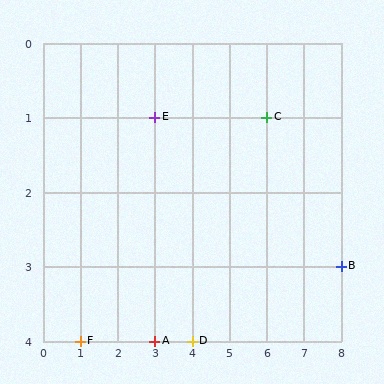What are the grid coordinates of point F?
Point F is at grid coordinates (1, 4).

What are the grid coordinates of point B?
Point B is at grid coordinates (8, 3).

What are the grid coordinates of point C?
Point C is at grid coordinates (6, 1).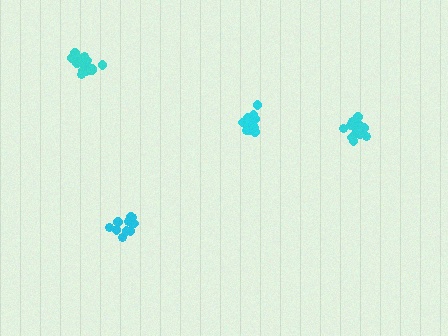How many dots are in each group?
Group 1: 12 dots, Group 2: 16 dots, Group 3: 12 dots, Group 4: 14 dots (54 total).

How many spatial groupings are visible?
There are 4 spatial groupings.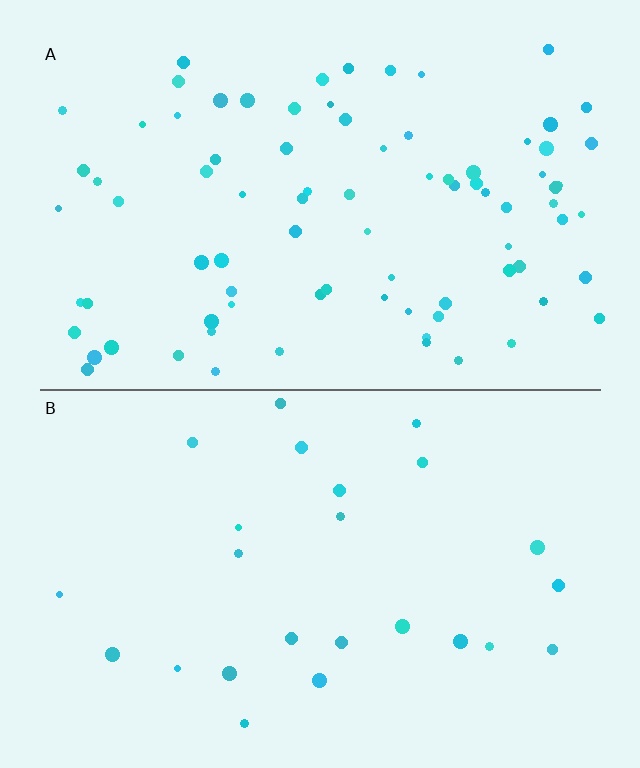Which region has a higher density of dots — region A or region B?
A (the top).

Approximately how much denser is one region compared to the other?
Approximately 3.4× — region A over region B.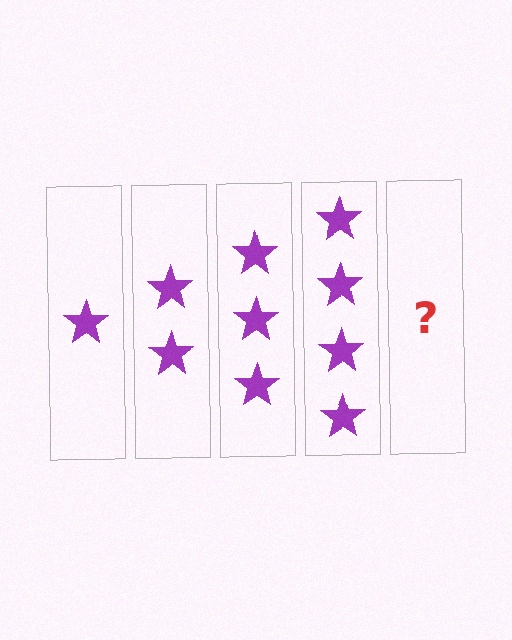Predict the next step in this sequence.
The next step is 5 stars.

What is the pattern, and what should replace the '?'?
The pattern is that each step adds one more star. The '?' should be 5 stars.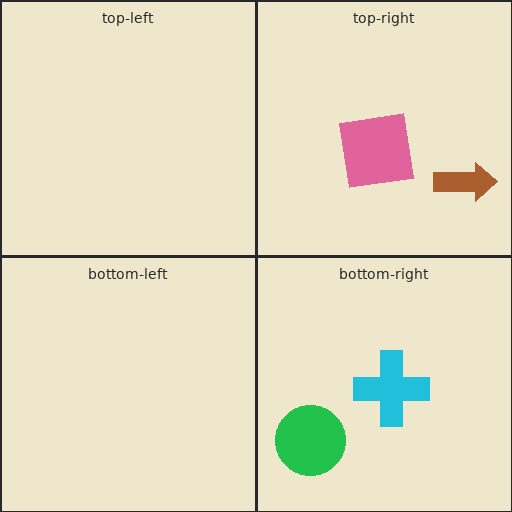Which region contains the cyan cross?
The bottom-right region.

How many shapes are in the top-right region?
2.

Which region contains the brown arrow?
The top-right region.